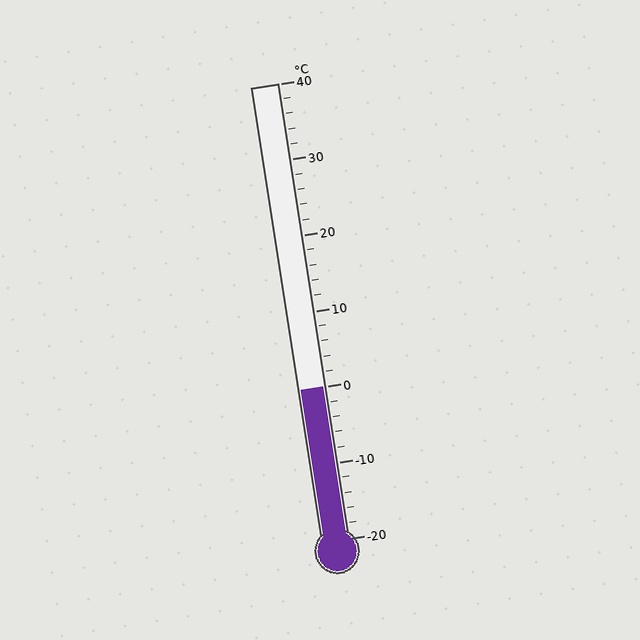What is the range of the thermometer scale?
The thermometer scale ranges from -20°C to 40°C.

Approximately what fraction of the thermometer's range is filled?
The thermometer is filled to approximately 35% of its range.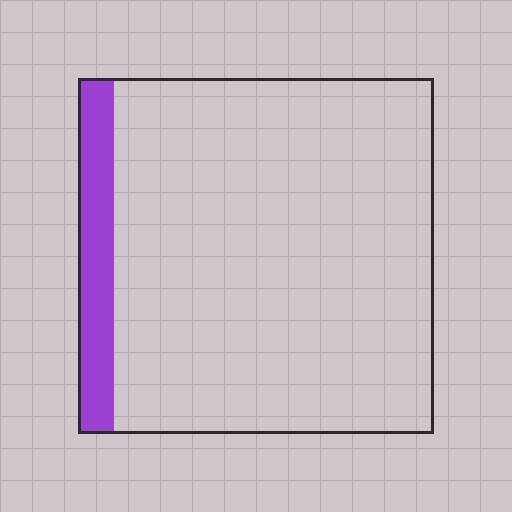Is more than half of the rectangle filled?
No.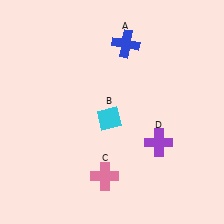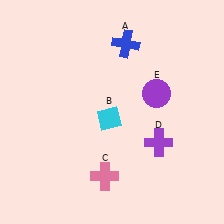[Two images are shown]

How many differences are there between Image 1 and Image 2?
There is 1 difference between the two images.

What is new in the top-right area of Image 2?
A purple circle (E) was added in the top-right area of Image 2.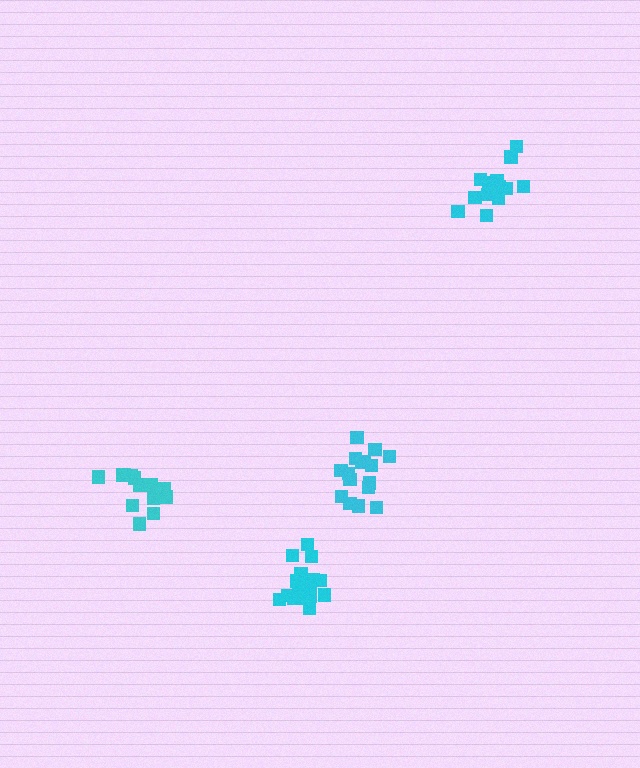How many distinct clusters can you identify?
There are 4 distinct clusters.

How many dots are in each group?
Group 1: 16 dots, Group 2: 19 dots, Group 3: 15 dots, Group 4: 14 dots (64 total).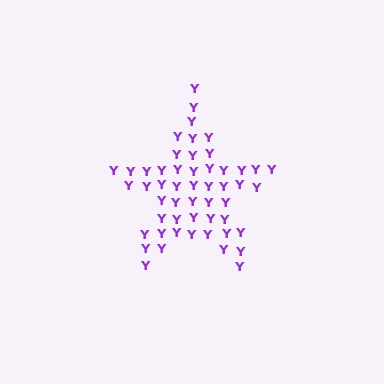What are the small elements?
The small elements are letter Y's.